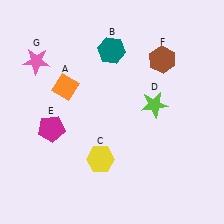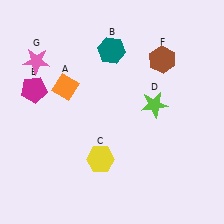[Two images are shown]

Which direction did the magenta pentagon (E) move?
The magenta pentagon (E) moved up.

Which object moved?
The magenta pentagon (E) moved up.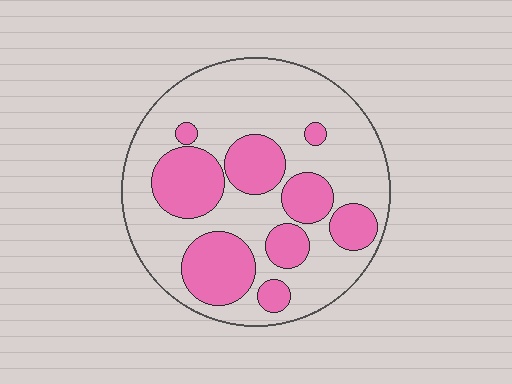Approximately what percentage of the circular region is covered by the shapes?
Approximately 35%.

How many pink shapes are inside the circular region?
9.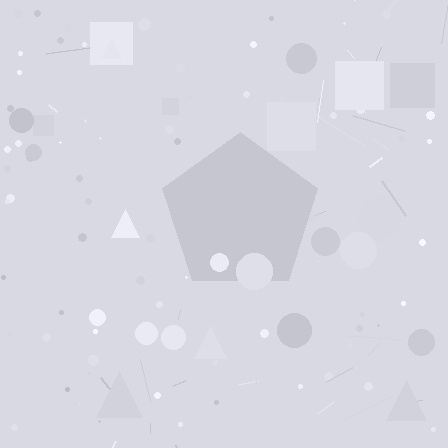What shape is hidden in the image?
A pentagon is hidden in the image.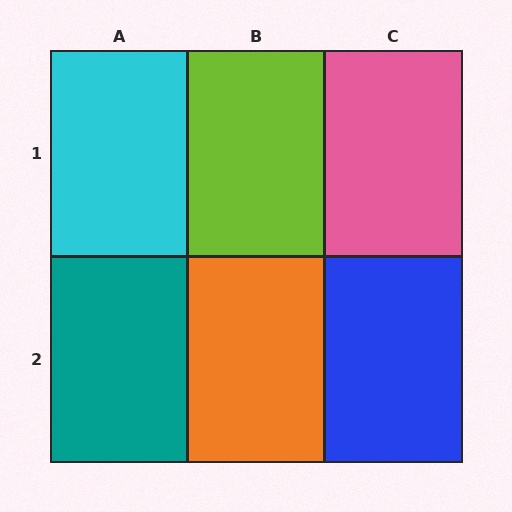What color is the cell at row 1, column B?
Lime.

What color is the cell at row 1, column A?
Cyan.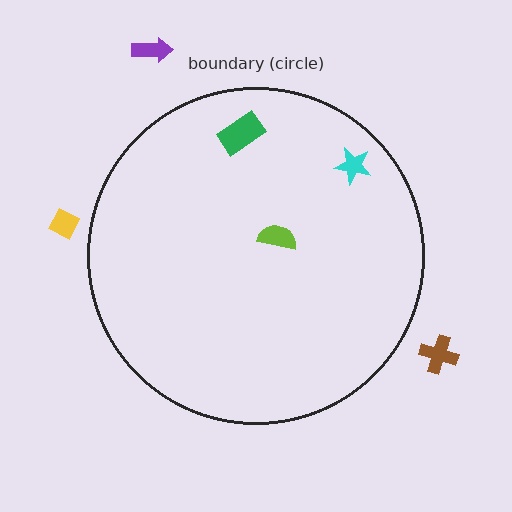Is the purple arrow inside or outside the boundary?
Outside.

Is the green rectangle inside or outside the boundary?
Inside.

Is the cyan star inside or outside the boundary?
Inside.